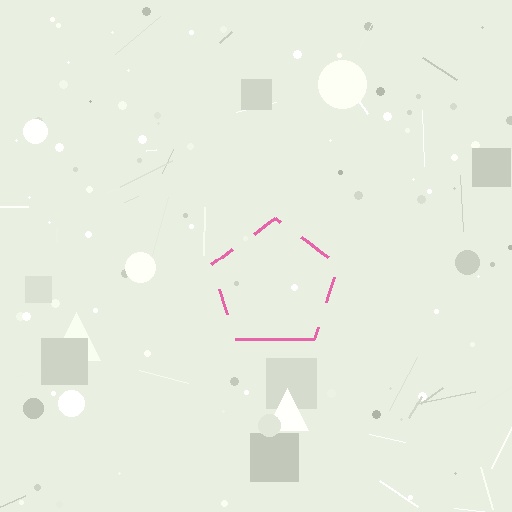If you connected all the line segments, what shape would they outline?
They would outline a pentagon.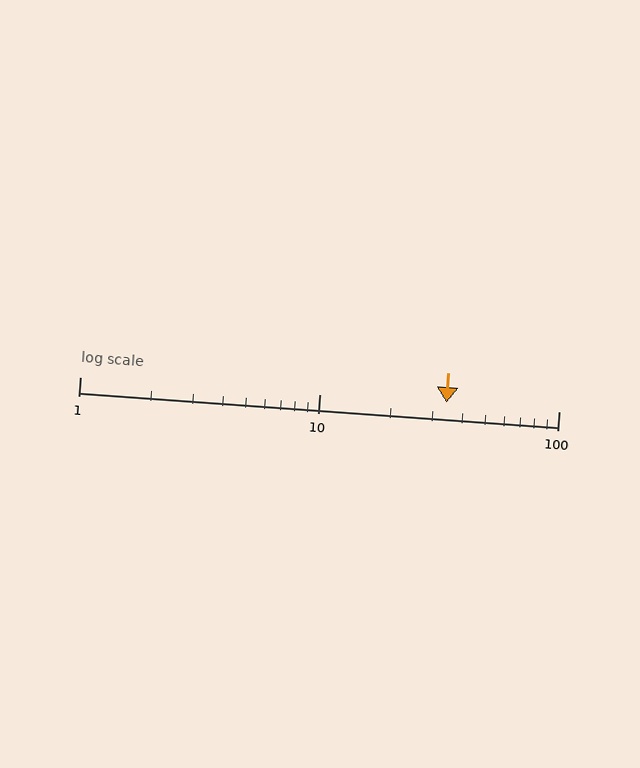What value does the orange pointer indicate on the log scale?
The pointer indicates approximately 34.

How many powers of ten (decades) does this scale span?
The scale spans 2 decades, from 1 to 100.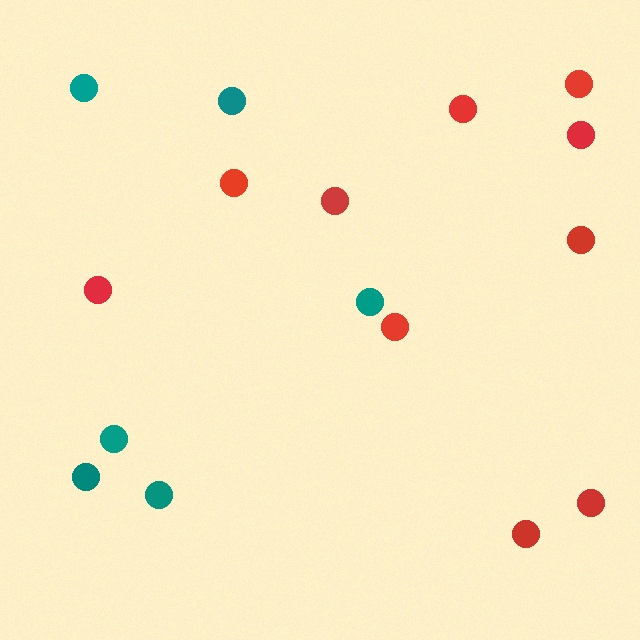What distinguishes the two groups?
There are 2 groups: one group of red circles (10) and one group of teal circles (6).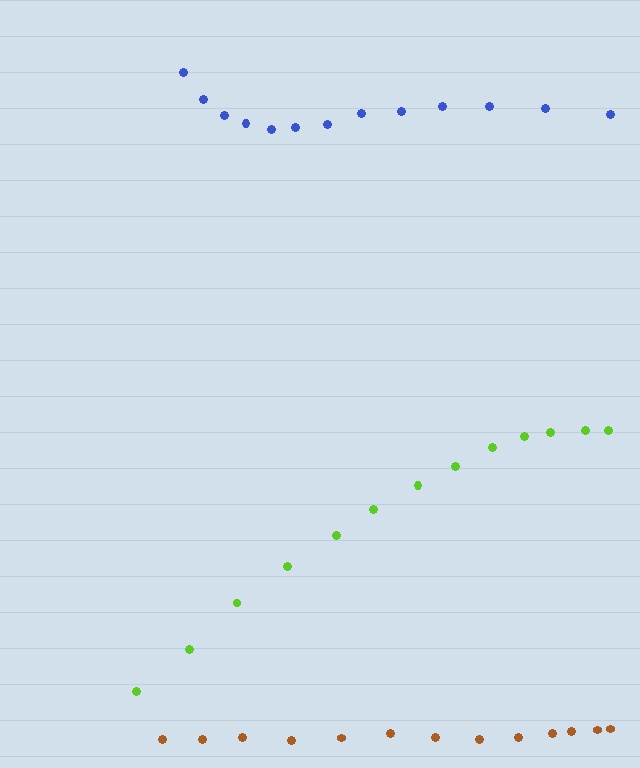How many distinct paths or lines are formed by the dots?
There are 3 distinct paths.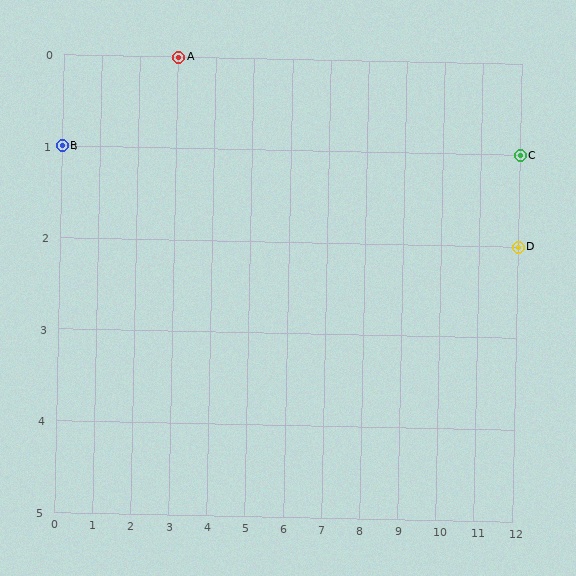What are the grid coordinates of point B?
Point B is at grid coordinates (0, 1).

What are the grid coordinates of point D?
Point D is at grid coordinates (12, 2).